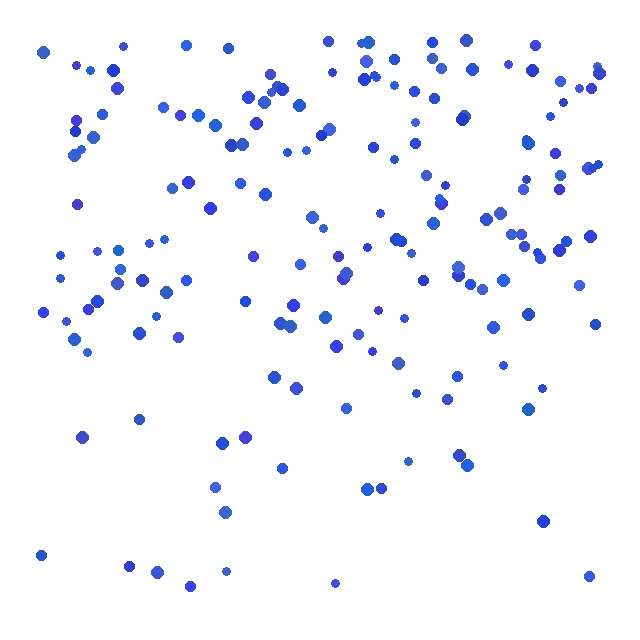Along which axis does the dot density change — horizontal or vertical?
Vertical.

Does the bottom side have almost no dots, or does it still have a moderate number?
Still a moderate number, just noticeably fewer than the top.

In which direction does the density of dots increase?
From bottom to top, with the top side densest.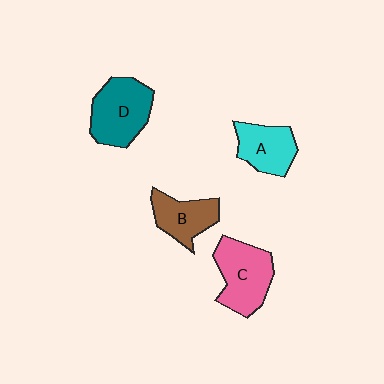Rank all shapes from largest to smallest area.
From largest to smallest: D (teal), C (pink), A (cyan), B (brown).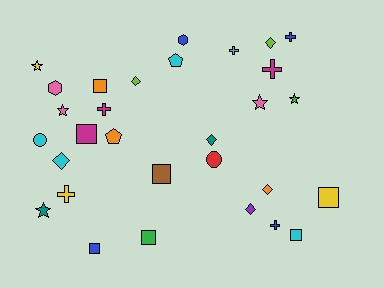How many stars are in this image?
There are 5 stars.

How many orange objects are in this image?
There are 3 orange objects.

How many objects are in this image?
There are 30 objects.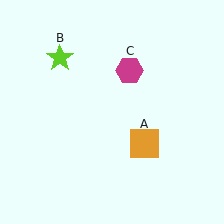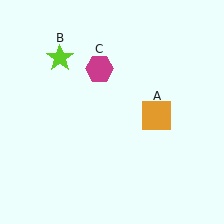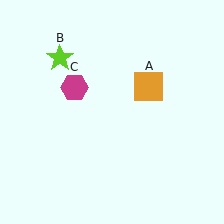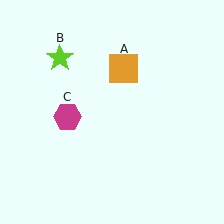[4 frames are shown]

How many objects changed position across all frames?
2 objects changed position: orange square (object A), magenta hexagon (object C).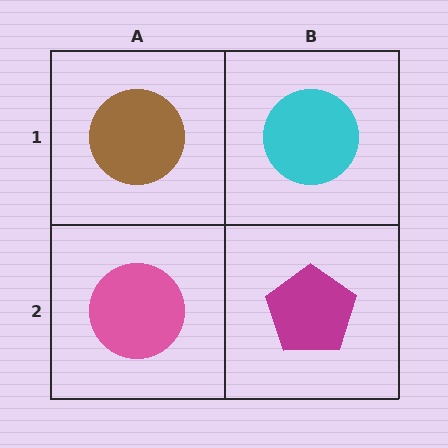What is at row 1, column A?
A brown circle.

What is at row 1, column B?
A cyan circle.